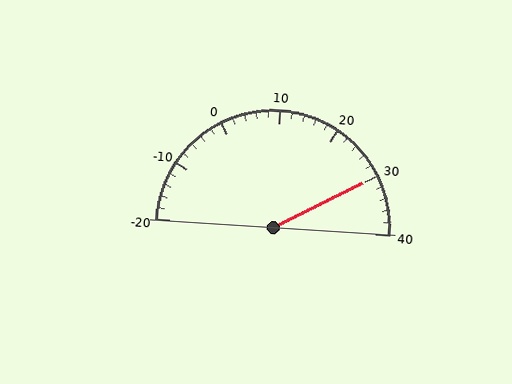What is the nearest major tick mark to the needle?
The nearest major tick mark is 30.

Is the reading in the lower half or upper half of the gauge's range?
The reading is in the upper half of the range (-20 to 40).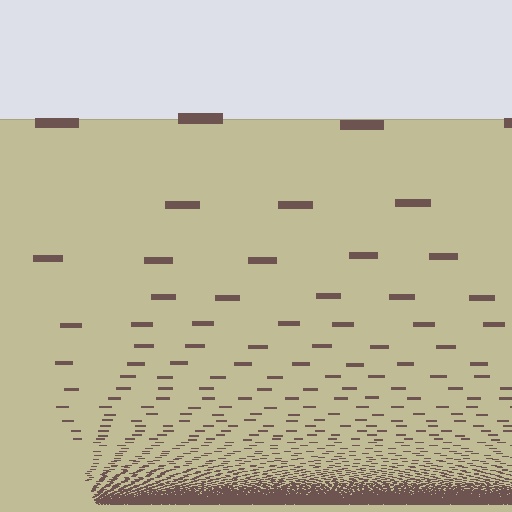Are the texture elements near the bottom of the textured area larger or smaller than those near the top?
Smaller. The gradient is inverted — elements near the bottom are smaller and denser.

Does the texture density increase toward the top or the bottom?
Density increases toward the bottom.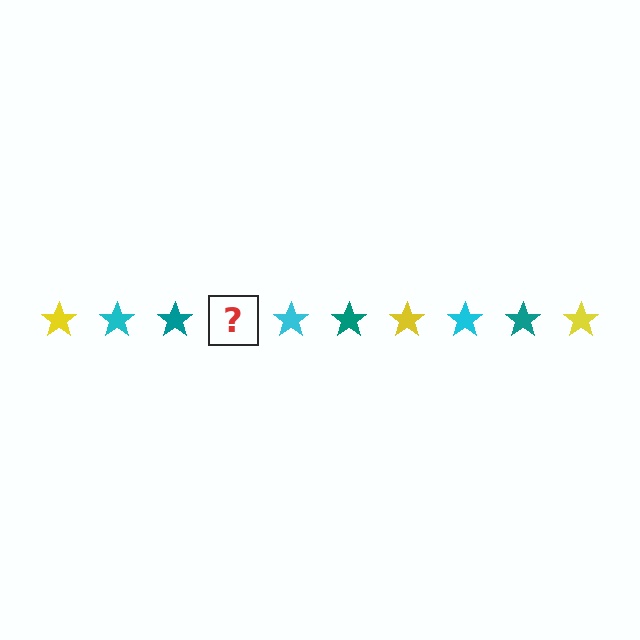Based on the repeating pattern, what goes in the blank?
The blank should be a yellow star.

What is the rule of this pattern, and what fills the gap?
The rule is that the pattern cycles through yellow, cyan, teal stars. The gap should be filled with a yellow star.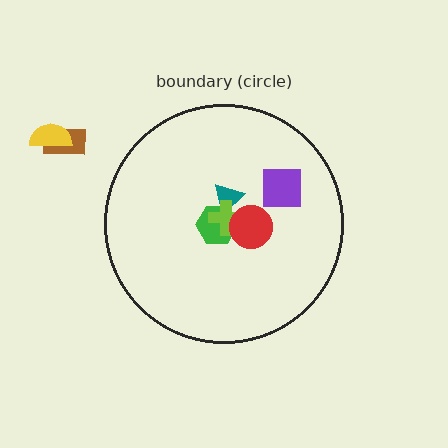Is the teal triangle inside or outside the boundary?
Inside.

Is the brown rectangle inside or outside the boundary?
Outside.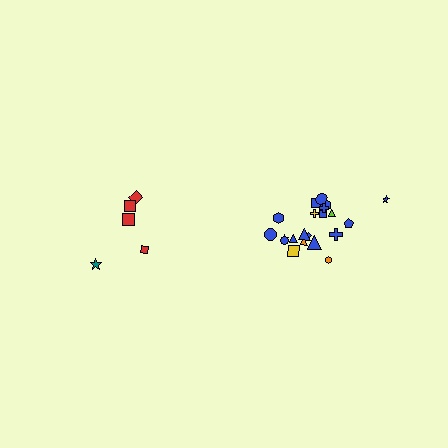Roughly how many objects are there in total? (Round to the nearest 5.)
Roughly 25 objects in total.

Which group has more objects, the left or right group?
The right group.